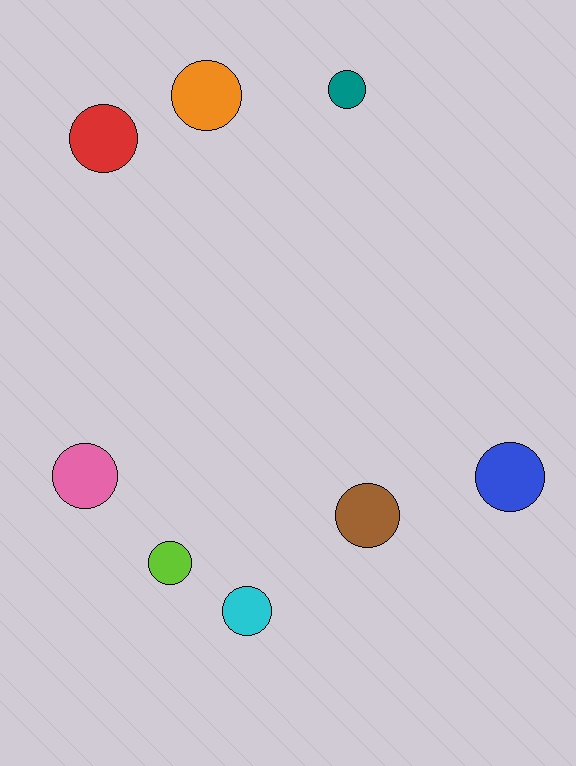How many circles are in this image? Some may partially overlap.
There are 8 circles.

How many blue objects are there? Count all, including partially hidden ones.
There is 1 blue object.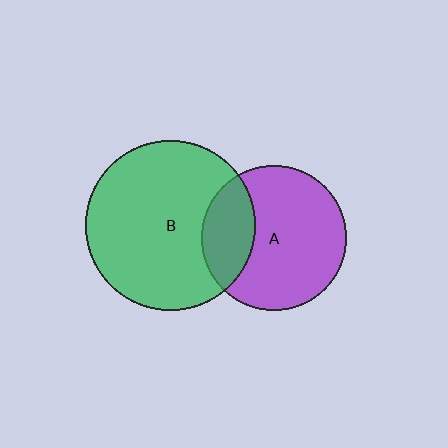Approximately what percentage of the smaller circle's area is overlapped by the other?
Approximately 25%.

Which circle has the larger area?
Circle B (green).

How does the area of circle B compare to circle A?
Approximately 1.4 times.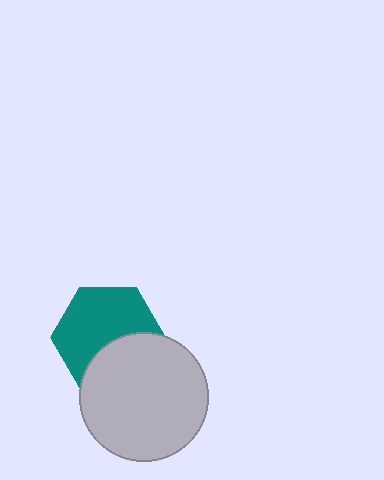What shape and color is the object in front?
The object in front is a light gray circle.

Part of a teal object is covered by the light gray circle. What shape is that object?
It is a hexagon.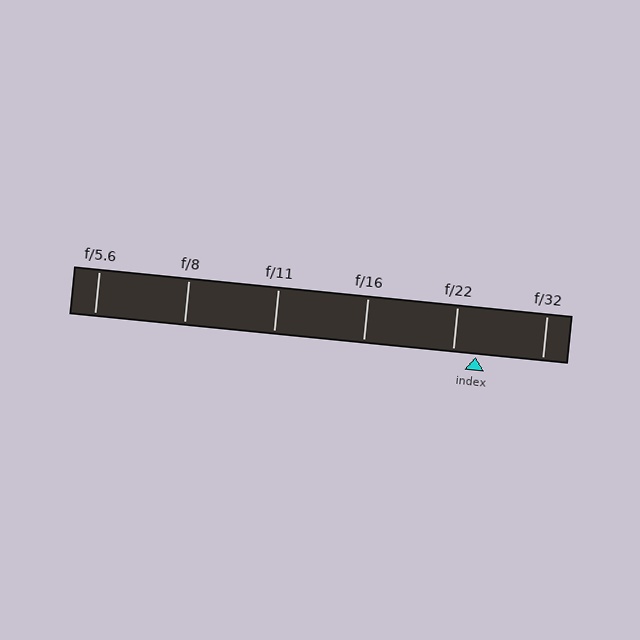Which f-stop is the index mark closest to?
The index mark is closest to f/22.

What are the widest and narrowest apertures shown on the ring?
The widest aperture shown is f/5.6 and the narrowest is f/32.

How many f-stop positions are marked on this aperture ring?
There are 6 f-stop positions marked.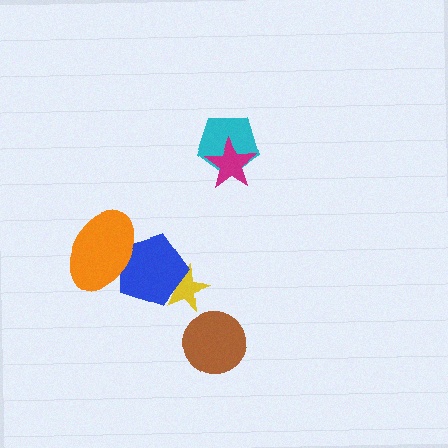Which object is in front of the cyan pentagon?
The magenta star is in front of the cyan pentagon.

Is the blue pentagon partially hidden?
Yes, it is partially covered by another shape.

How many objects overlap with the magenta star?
1 object overlaps with the magenta star.